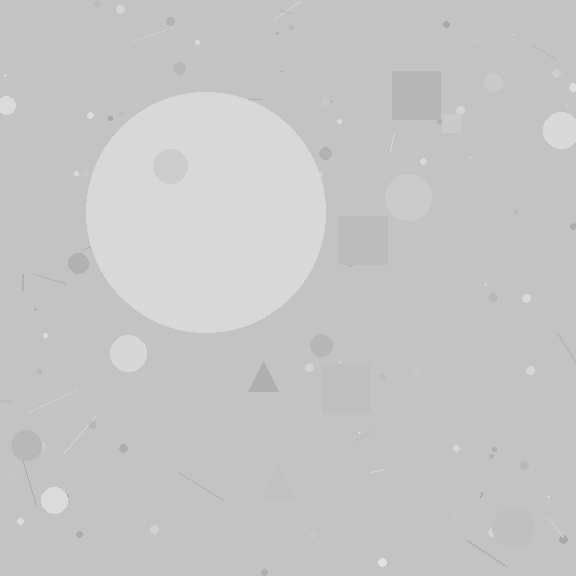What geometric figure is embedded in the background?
A circle is embedded in the background.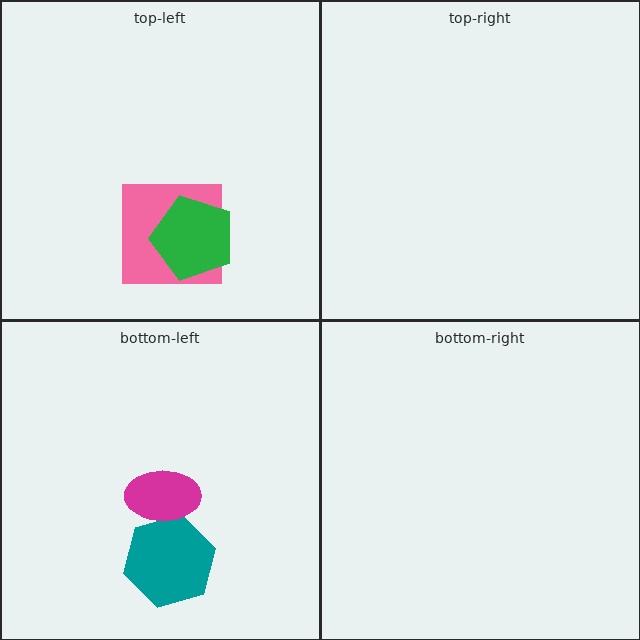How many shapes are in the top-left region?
2.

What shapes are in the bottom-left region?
The teal hexagon, the magenta ellipse.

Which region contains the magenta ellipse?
The bottom-left region.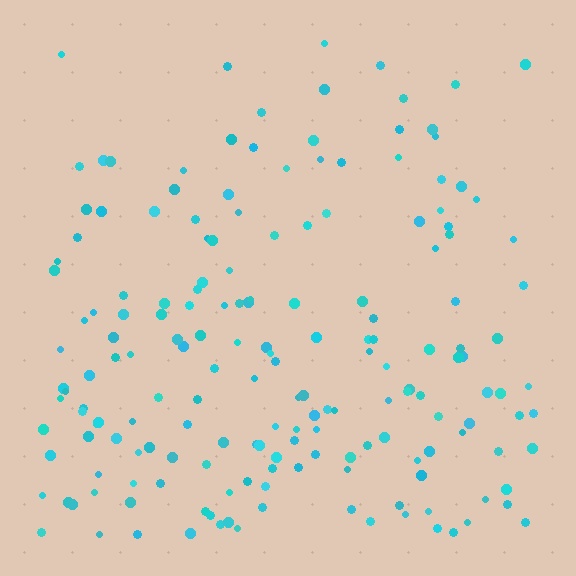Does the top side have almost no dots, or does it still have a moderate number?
Still a moderate number, just noticeably fewer than the bottom.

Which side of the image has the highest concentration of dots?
The bottom.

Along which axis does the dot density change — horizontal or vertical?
Vertical.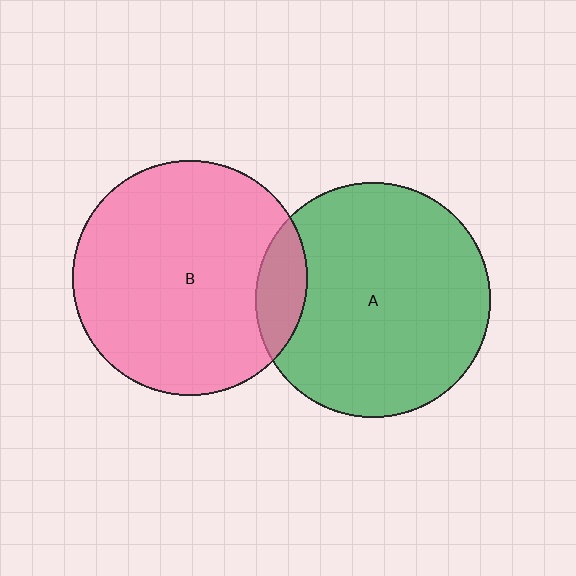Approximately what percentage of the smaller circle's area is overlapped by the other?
Approximately 10%.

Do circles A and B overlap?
Yes.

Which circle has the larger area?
Circle B (pink).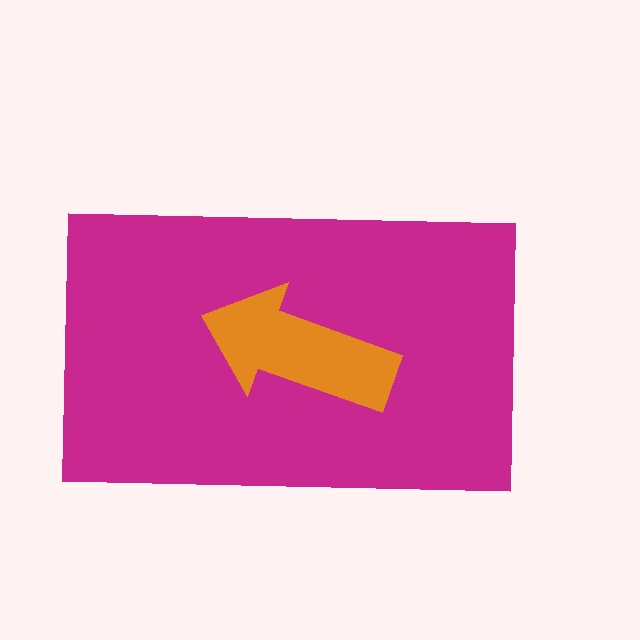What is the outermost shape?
The magenta rectangle.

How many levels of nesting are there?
2.